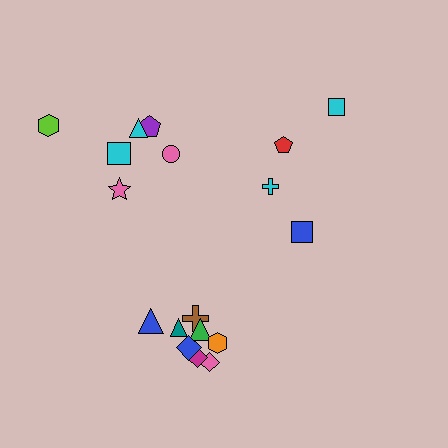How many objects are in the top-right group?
There are 4 objects.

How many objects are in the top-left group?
There are 6 objects.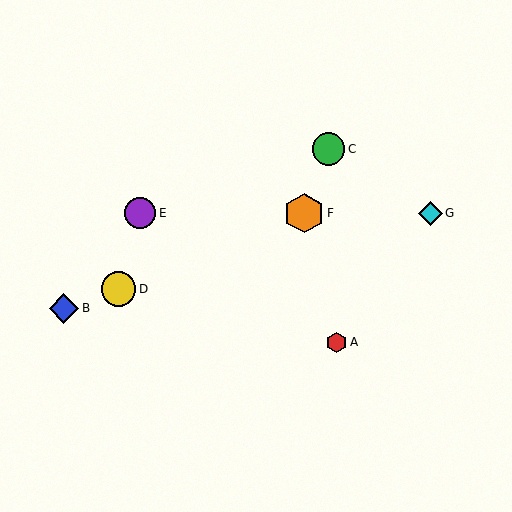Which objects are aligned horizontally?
Objects E, F, G are aligned horizontally.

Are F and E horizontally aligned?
Yes, both are at y≈213.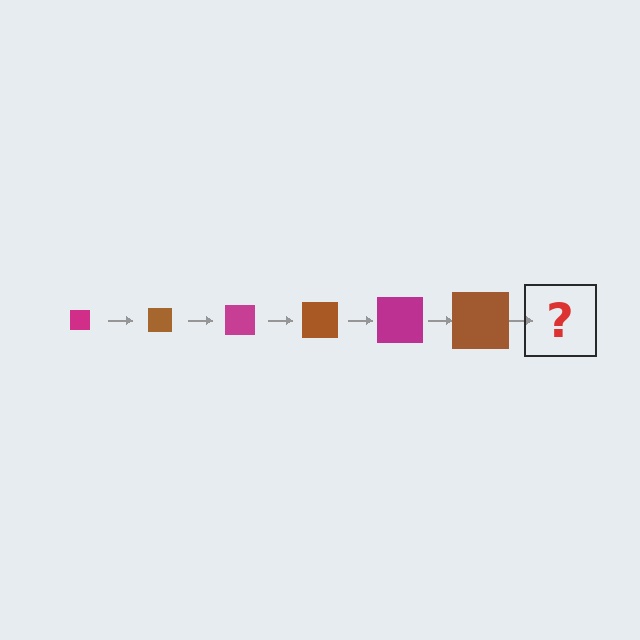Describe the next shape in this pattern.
It should be a magenta square, larger than the previous one.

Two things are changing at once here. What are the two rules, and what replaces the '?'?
The two rules are that the square grows larger each step and the color cycles through magenta and brown. The '?' should be a magenta square, larger than the previous one.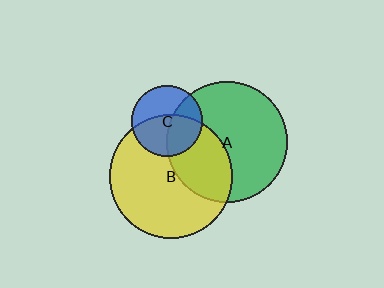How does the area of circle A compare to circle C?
Approximately 2.9 times.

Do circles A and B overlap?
Yes.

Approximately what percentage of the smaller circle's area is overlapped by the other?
Approximately 35%.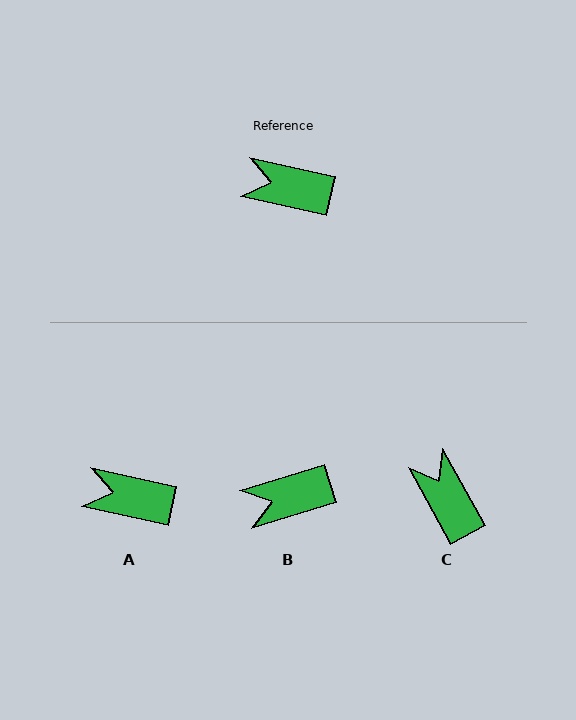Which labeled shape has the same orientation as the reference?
A.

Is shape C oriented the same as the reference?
No, it is off by about 49 degrees.